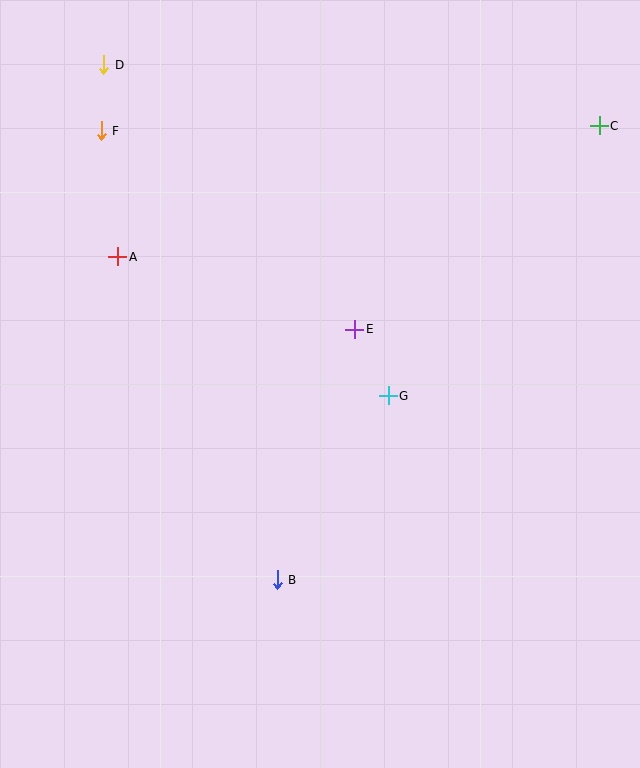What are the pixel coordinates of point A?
Point A is at (118, 257).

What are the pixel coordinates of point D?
Point D is at (104, 65).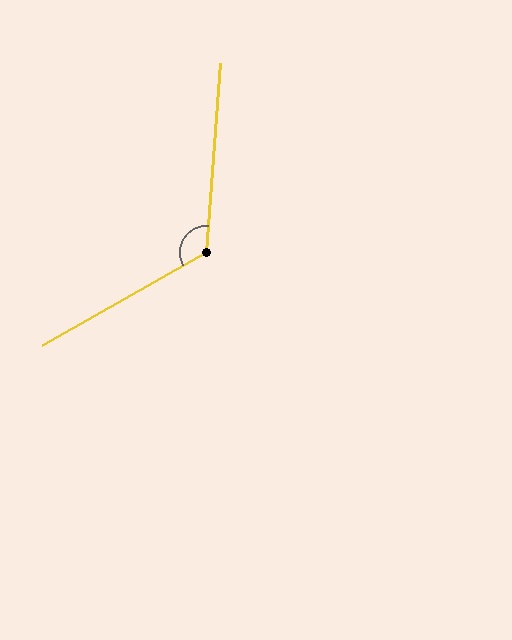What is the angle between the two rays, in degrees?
Approximately 124 degrees.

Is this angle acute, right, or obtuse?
It is obtuse.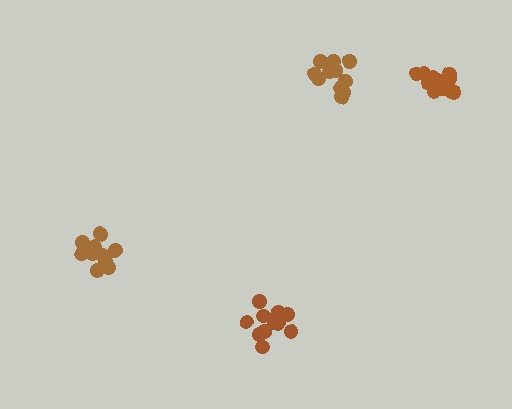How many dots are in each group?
Group 1: 12 dots, Group 2: 13 dots, Group 3: 15 dots, Group 4: 11 dots (51 total).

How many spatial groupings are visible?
There are 4 spatial groupings.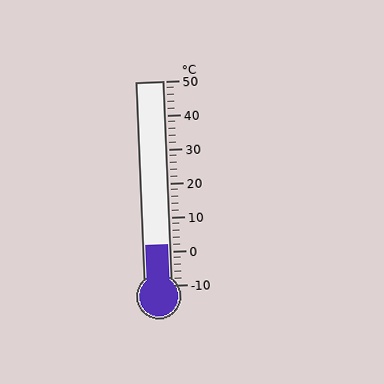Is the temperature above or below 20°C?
The temperature is below 20°C.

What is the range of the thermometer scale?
The thermometer scale ranges from -10°C to 50°C.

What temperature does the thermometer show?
The thermometer shows approximately 2°C.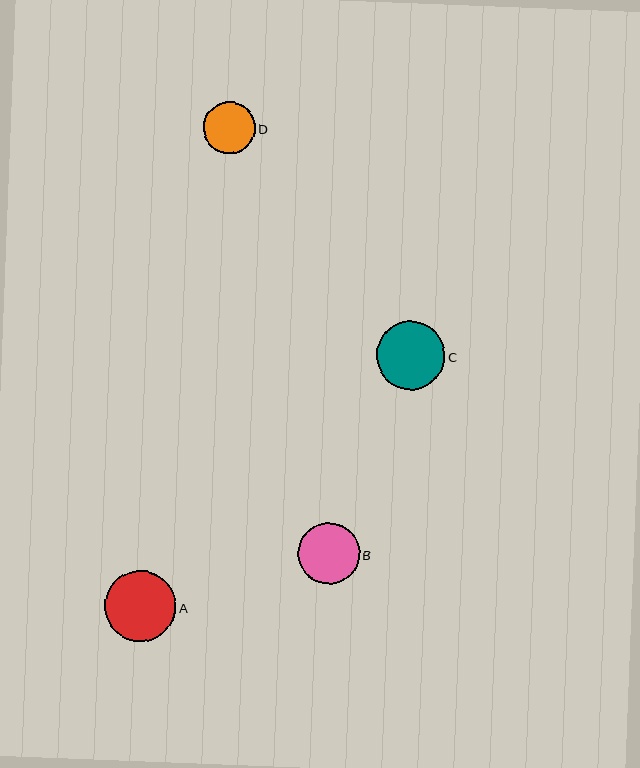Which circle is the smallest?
Circle D is the smallest with a size of approximately 52 pixels.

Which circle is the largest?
Circle A is the largest with a size of approximately 72 pixels.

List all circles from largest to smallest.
From largest to smallest: A, C, B, D.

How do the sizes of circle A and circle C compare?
Circle A and circle C are approximately the same size.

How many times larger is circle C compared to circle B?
Circle C is approximately 1.1 times the size of circle B.